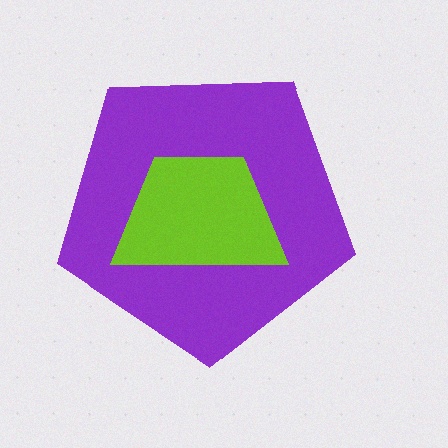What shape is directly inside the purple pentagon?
The lime trapezoid.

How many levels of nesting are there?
2.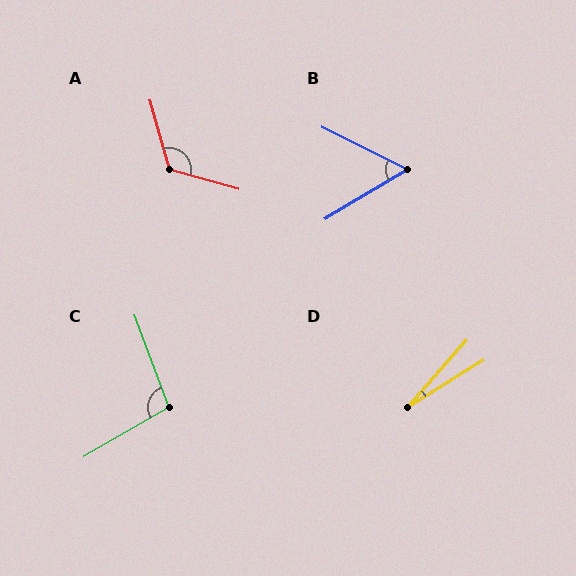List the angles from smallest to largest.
D (17°), B (57°), C (99°), A (121°).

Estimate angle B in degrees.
Approximately 57 degrees.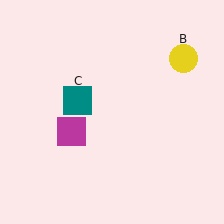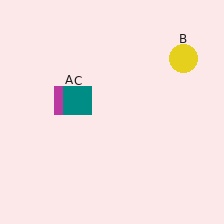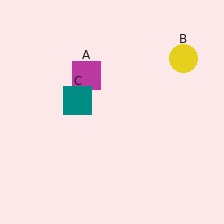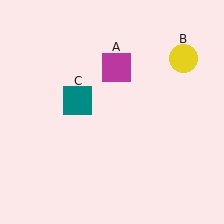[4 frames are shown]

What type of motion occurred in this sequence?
The magenta square (object A) rotated clockwise around the center of the scene.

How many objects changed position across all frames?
1 object changed position: magenta square (object A).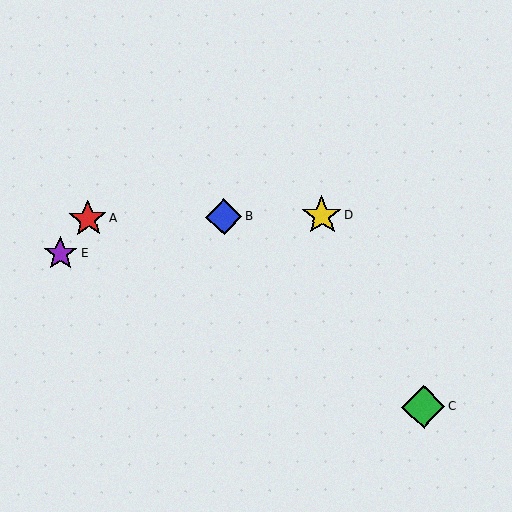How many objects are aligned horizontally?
3 objects (A, B, D) are aligned horizontally.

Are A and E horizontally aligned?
No, A is at y≈219 and E is at y≈253.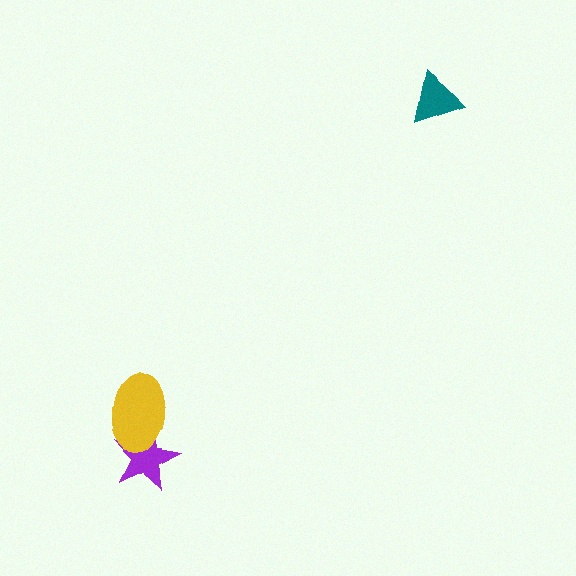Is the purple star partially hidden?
Yes, it is partially covered by another shape.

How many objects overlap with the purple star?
1 object overlaps with the purple star.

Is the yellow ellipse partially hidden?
No, no other shape covers it.